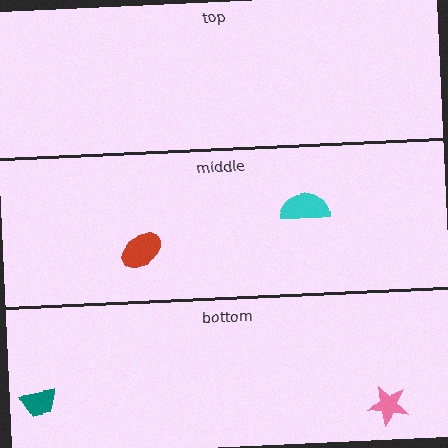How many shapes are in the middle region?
2.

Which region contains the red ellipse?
The middle region.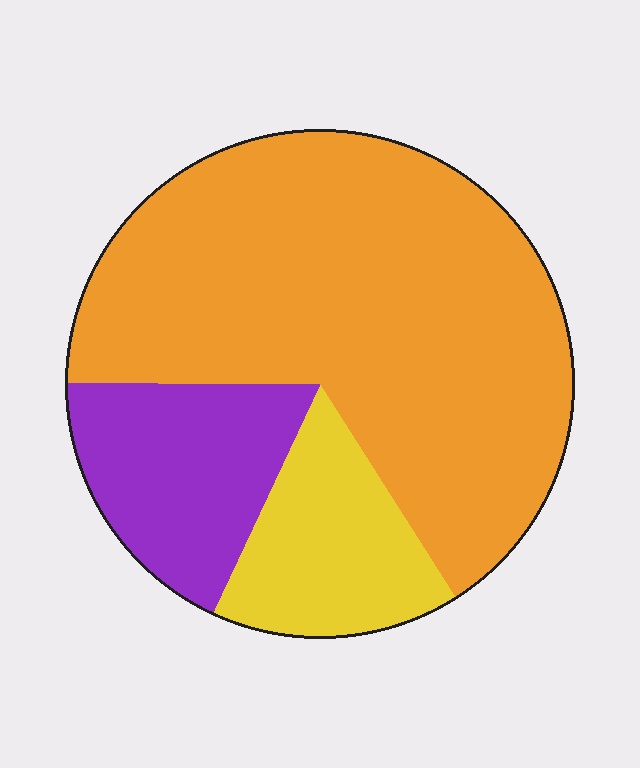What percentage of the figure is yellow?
Yellow covers 16% of the figure.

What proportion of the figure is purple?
Purple covers around 20% of the figure.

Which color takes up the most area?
Orange, at roughly 65%.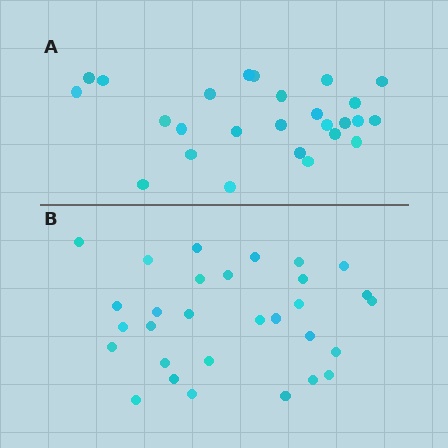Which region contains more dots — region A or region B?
Region B (the bottom region) has more dots.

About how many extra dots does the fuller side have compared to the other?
Region B has about 4 more dots than region A.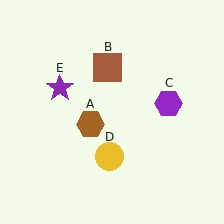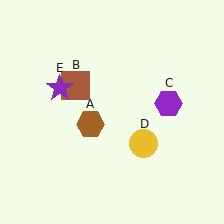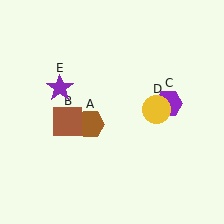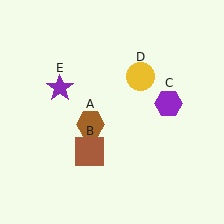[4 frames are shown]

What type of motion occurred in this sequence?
The brown square (object B), yellow circle (object D) rotated counterclockwise around the center of the scene.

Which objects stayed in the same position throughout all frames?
Brown hexagon (object A) and purple hexagon (object C) and purple star (object E) remained stationary.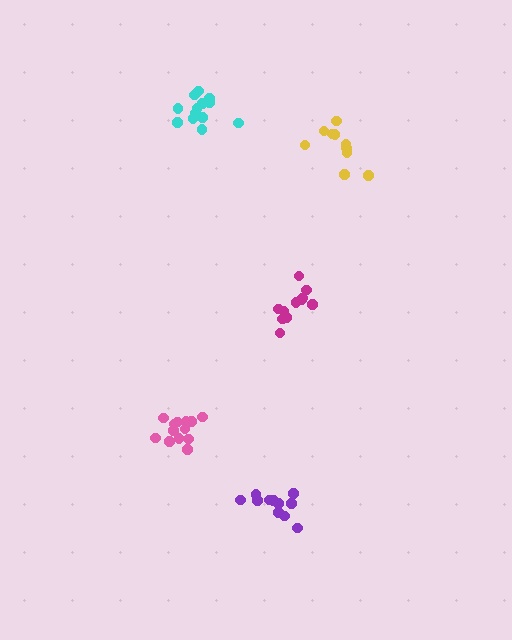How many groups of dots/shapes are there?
There are 5 groups.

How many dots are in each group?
Group 1: 13 dots, Group 2: 11 dots, Group 3: 10 dots, Group 4: 13 dots, Group 5: 11 dots (58 total).